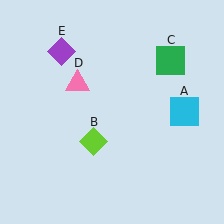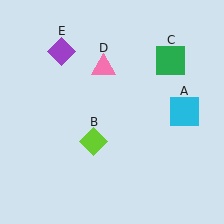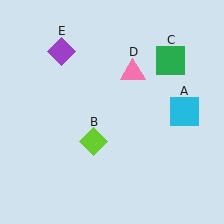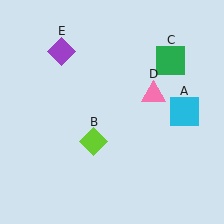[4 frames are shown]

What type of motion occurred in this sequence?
The pink triangle (object D) rotated clockwise around the center of the scene.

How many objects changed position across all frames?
1 object changed position: pink triangle (object D).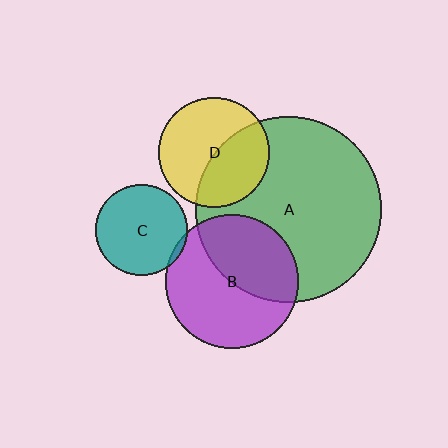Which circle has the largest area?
Circle A (green).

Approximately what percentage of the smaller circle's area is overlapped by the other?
Approximately 45%.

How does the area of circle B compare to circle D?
Approximately 1.5 times.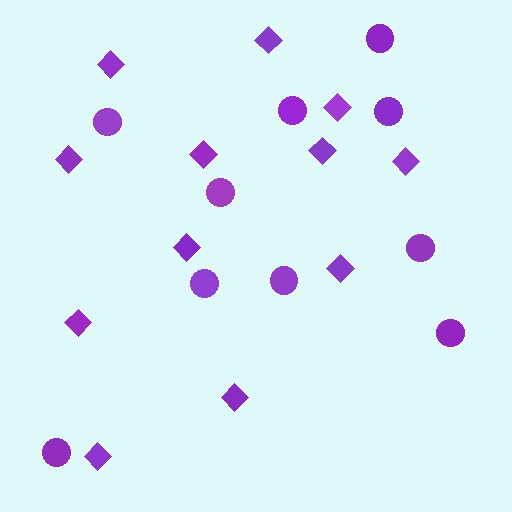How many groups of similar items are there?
There are 2 groups: one group of diamonds (12) and one group of circles (10).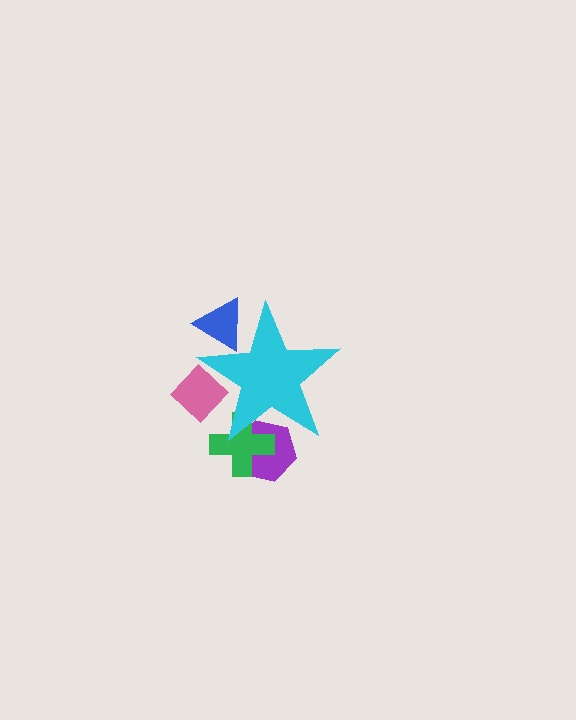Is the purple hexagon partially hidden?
Yes, the purple hexagon is partially hidden behind the cyan star.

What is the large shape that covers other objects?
A cyan star.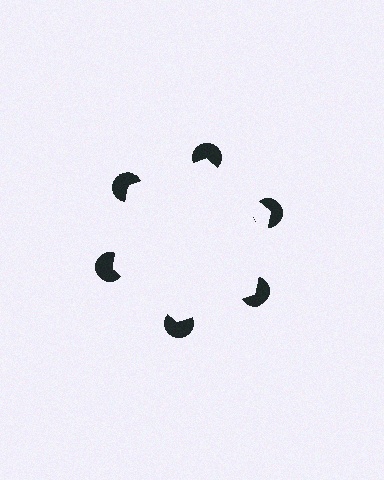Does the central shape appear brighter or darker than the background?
It typically appears slightly brighter than the background, even though no actual brightness change is drawn.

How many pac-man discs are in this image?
There are 6 — one at each vertex of the illusory hexagon.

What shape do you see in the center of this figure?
An illusory hexagon — its edges are inferred from the aligned wedge cuts in the pac-man discs, not physically drawn.